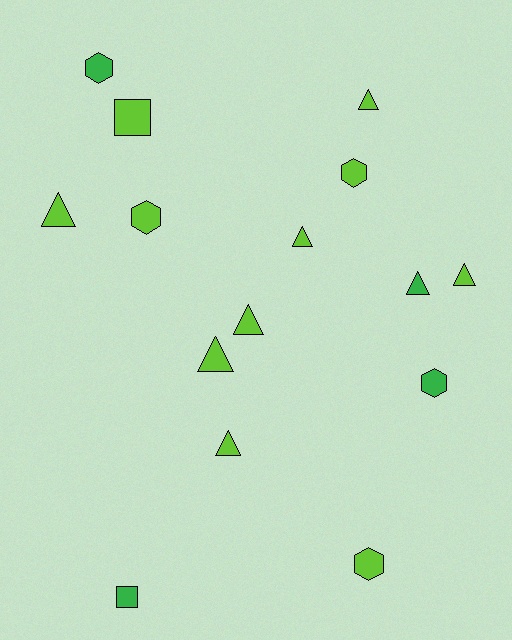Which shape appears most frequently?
Triangle, with 8 objects.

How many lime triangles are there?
There are 7 lime triangles.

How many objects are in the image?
There are 15 objects.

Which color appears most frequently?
Lime, with 11 objects.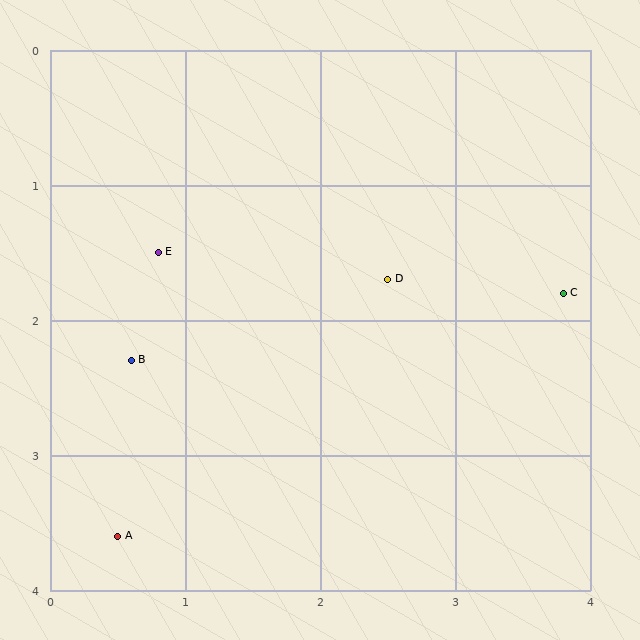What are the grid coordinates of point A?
Point A is at approximately (0.5, 3.6).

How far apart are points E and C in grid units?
Points E and C are about 3.0 grid units apart.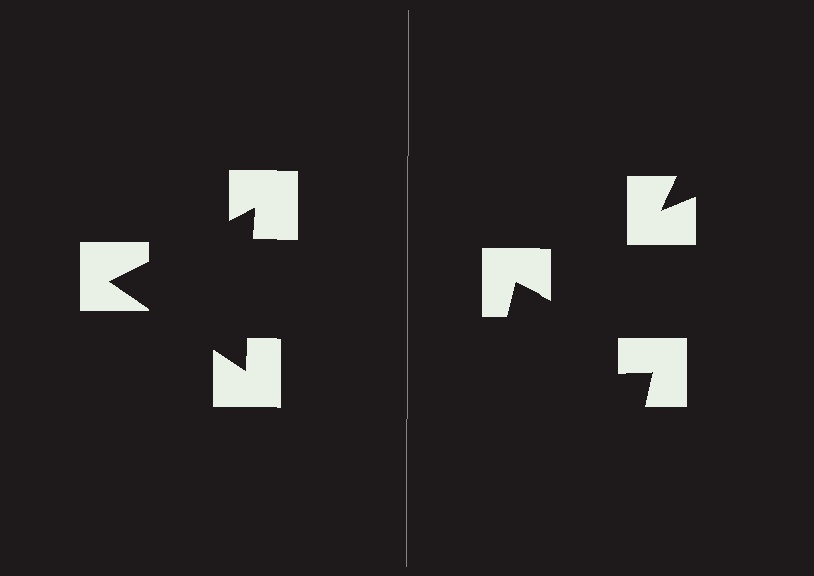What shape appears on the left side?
An illusory triangle.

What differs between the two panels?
The notched squares are positioned identically on both sides; only the wedge orientations differ. On the left they align to a triangle; on the right they are misaligned.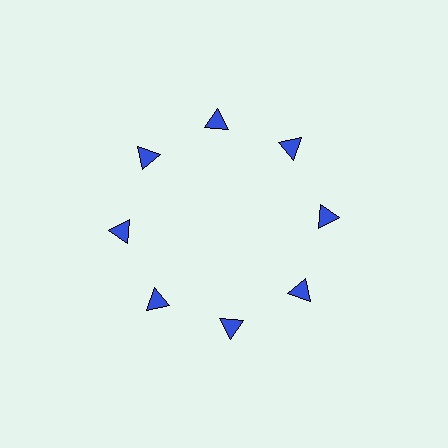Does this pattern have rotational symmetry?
Yes, this pattern has 8-fold rotational symmetry. It looks the same after rotating 45 degrees around the center.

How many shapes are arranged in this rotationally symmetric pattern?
There are 8 shapes, arranged in 8 groups of 1.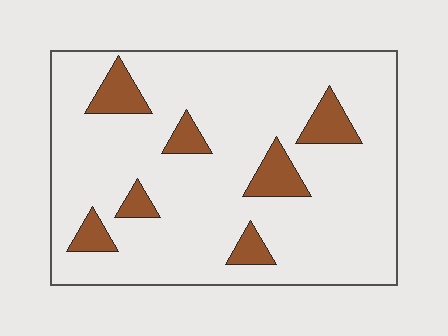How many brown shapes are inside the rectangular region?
7.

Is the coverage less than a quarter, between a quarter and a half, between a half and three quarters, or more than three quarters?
Less than a quarter.